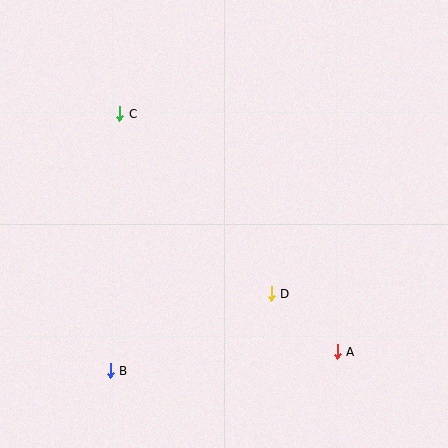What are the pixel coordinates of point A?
Point A is at (337, 352).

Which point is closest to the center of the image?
Point D at (271, 294) is closest to the center.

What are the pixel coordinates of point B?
Point B is at (110, 371).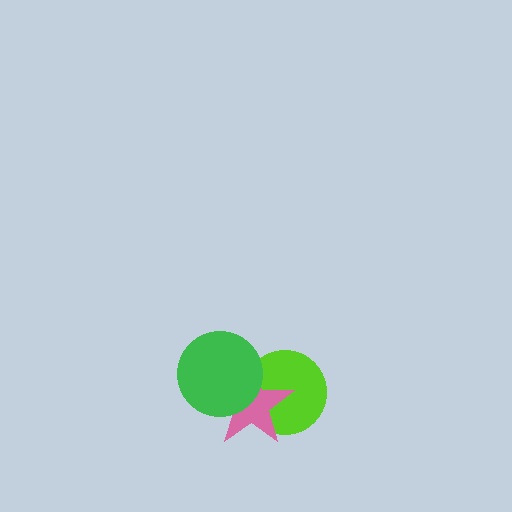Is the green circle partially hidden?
No, no other shape covers it.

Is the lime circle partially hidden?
Yes, it is partially covered by another shape.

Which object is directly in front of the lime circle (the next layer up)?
The pink star is directly in front of the lime circle.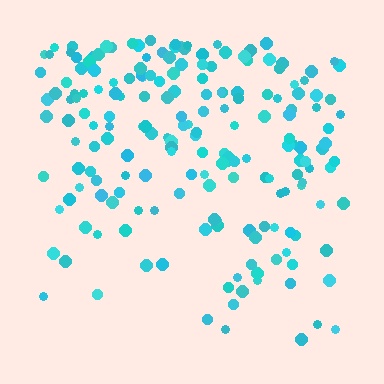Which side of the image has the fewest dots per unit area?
The bottom.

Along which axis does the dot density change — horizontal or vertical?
Vertical.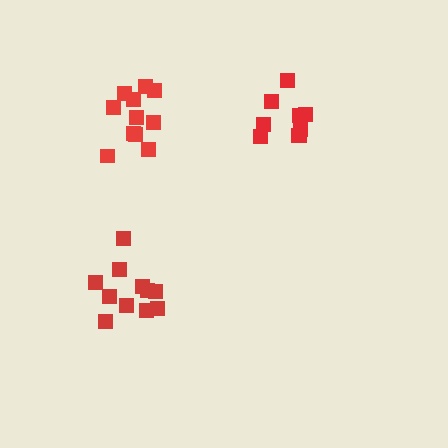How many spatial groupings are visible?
There are 3 spatial groupings.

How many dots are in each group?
Group 1: 11 dots, Group 2: 11 dots, Group 3: 9 dots (31 total).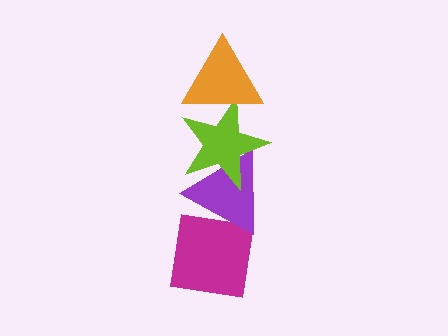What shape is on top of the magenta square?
The purple triangle is on top of the magenta square.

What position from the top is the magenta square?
The magenta square is 4th from the top.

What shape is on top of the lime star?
The orange triangle is on top of the lime star.